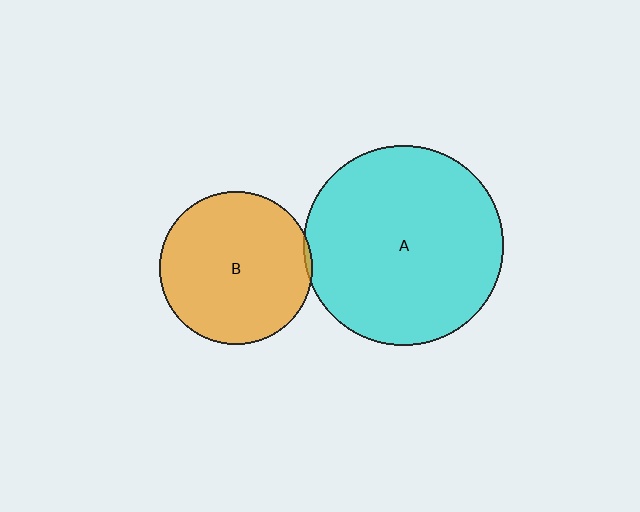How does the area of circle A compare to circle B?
Approximately 1.7 times.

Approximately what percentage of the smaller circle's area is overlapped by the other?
Approximately 5%.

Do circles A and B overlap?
Yes.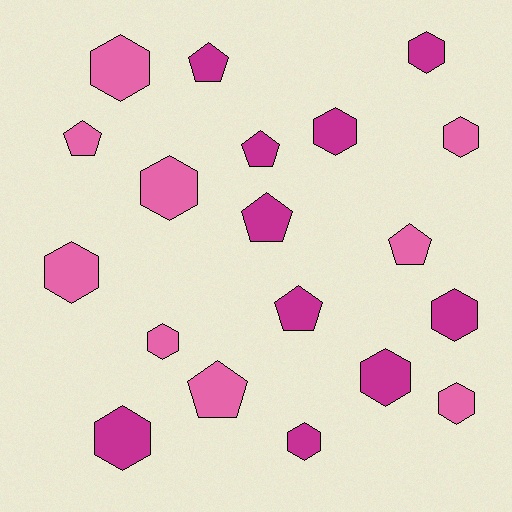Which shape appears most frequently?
Hexagon, with 12 objects.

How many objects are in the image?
There are 19 objects.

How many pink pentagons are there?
There are 3 pink pentagons.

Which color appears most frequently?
Magenta, with 10 objects.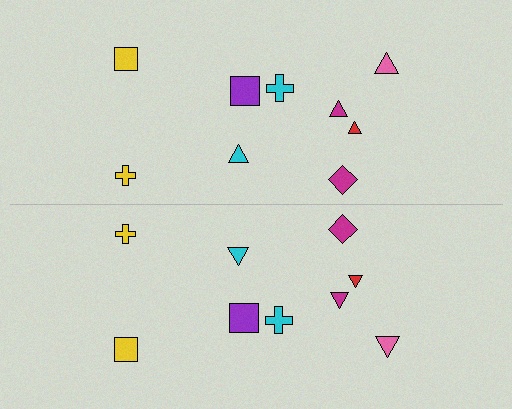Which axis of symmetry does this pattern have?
The pattern has a horizontal axis of symmetry running through the center of the image.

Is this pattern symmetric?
Yes, this pattern has bilateral (reflection) symmetry.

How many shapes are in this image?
There are 18 shapes in this image.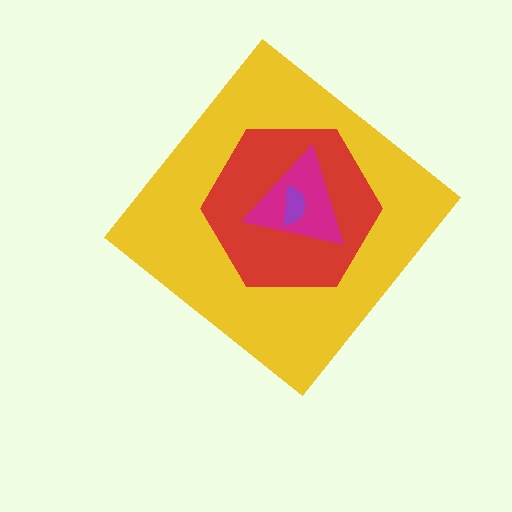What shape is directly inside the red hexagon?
The magenta triangle.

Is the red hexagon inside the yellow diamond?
Yes.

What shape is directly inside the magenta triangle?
The purple semicircle.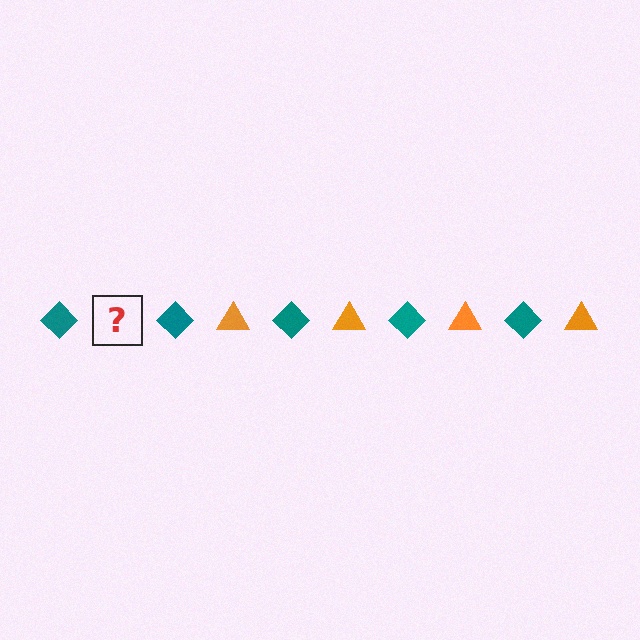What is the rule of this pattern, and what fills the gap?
The rule is that the pattern alternates between teal diamond and orange triangle. The gap should be filled with an orange triangle.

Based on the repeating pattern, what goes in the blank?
The blank should be an orange triangle.